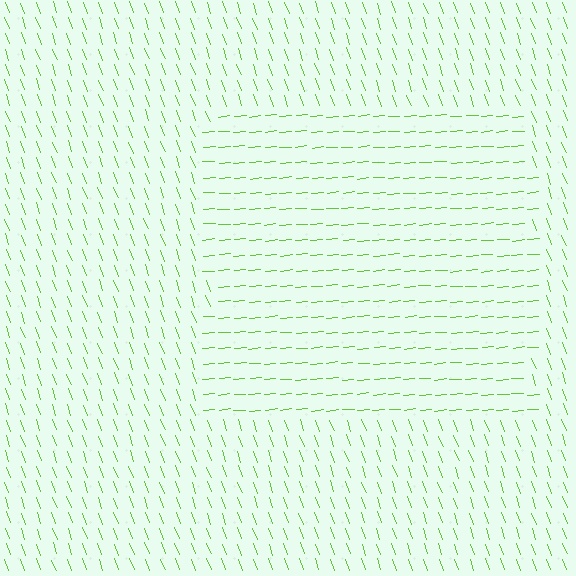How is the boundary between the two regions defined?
The boundary is defined purely by a change in line orientation (approximately 75 degrees difference). All lines are the same color and thickness.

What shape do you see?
I see a rectangle.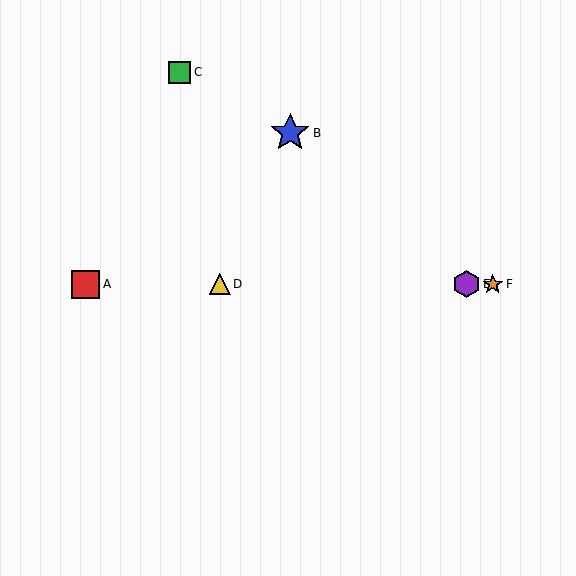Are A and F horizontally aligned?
Yes, both are at y≈284.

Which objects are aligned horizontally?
Objects A, D, E, F are aligned horizontally.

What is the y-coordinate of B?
Object B is at y≈133.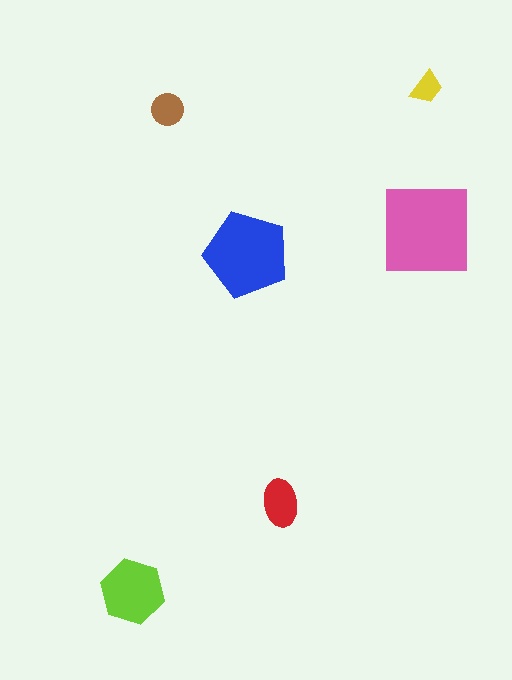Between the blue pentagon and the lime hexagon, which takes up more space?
The blue pentagon.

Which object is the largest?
The pink square.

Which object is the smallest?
The yellow trapezoid.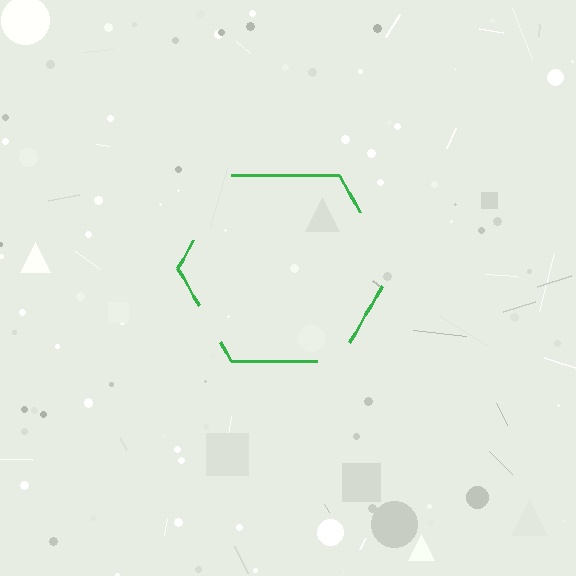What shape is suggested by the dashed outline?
The dashed outline suggests a hexagon.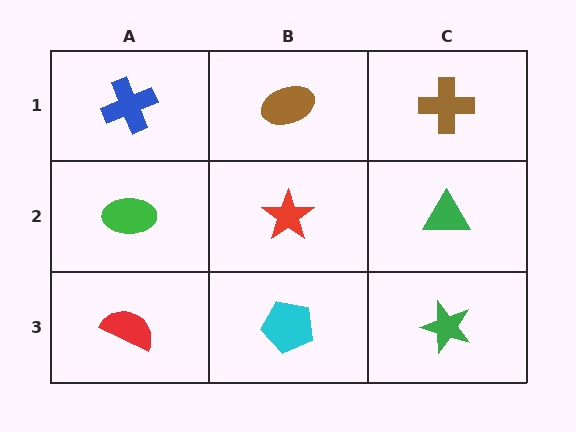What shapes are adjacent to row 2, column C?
A brown cross (row 1, column C), a green star (row 3, column C), a red star (row 2, column B).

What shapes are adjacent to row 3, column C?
A green triangle (row 2, column C), a cyan pentagon (row 3, column B).